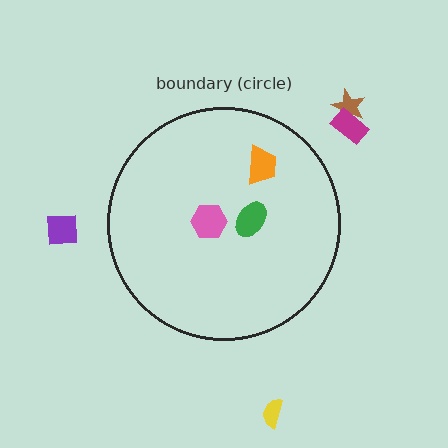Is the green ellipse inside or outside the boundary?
Inside.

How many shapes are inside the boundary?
3 inside, 4 outside.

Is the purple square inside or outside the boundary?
Outside.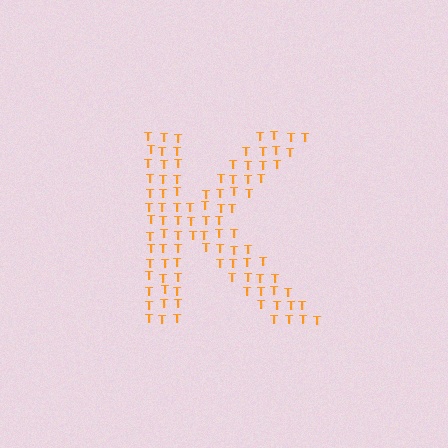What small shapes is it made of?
It is made of small letter T's.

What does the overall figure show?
The overall figure shows the letter K.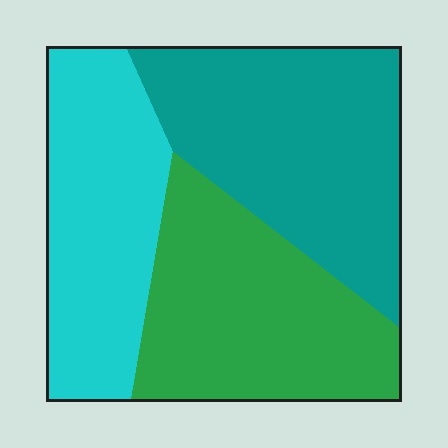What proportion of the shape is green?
Green covers roughly 35% of the shape.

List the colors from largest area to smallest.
From largest to smallest: teal, green, cyan.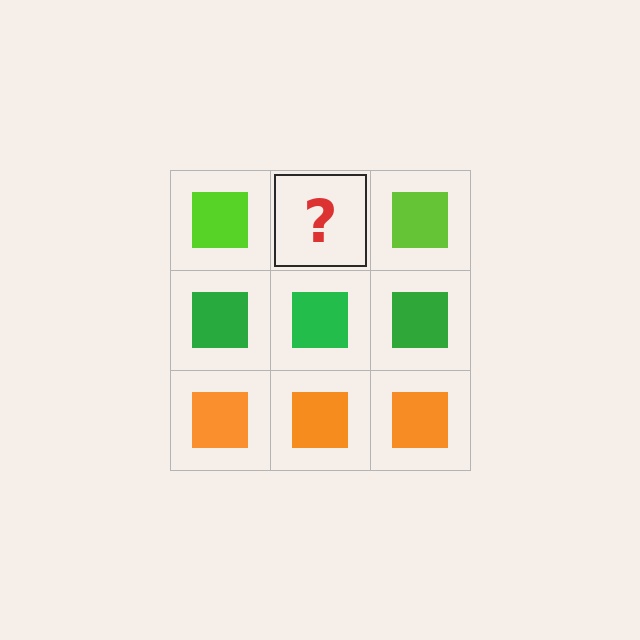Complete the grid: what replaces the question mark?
The question mark should be replaced with a lime square.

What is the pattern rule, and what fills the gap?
The rule is that each row has a consistent color. The gap should be filled with a lime square.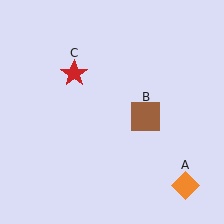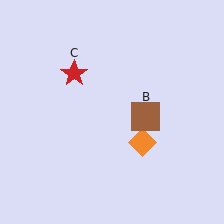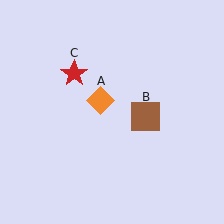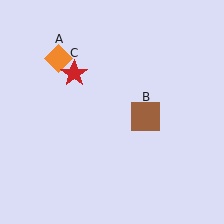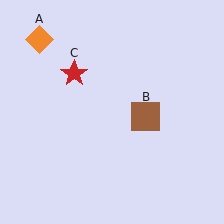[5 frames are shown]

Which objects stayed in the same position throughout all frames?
Brown square (object B) and red star (object C) remained stationary.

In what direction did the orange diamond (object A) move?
The orange diamond (object A) moved up and to the left.